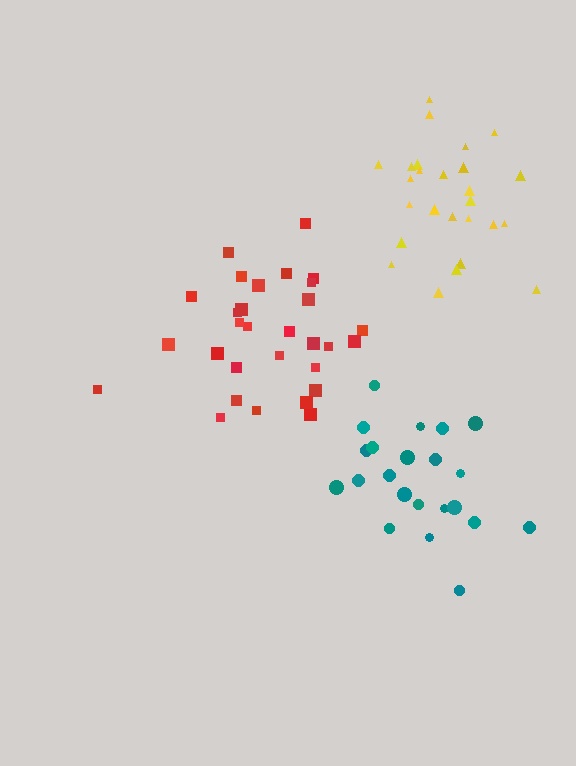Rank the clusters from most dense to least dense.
yellow, red, teal.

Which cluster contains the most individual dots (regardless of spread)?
Red (30).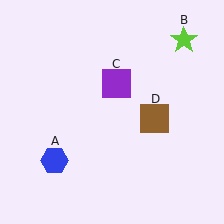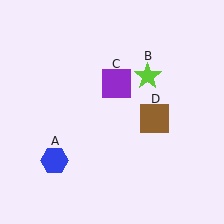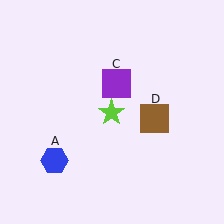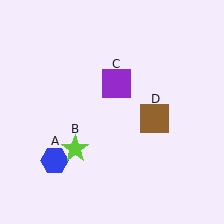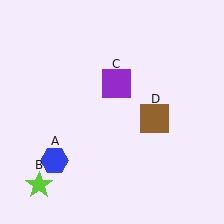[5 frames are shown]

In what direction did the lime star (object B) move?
The lime star (object B) moved down and to the left.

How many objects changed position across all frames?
1 object changed position: lime star (object B).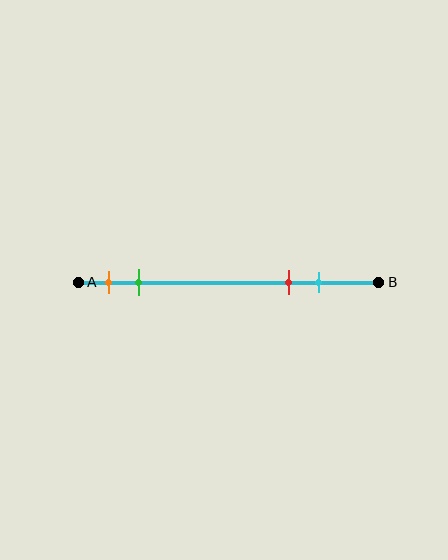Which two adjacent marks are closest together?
The orange and green marks are the closest adjacent pair.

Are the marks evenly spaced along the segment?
No, the marks are not evenly spaced.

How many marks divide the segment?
There are 4 marks dividing the segment.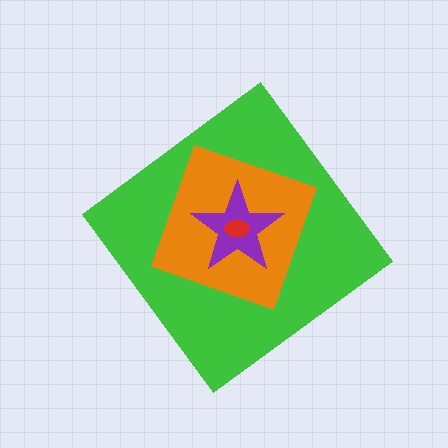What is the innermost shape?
The red ellipse.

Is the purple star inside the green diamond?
Yes.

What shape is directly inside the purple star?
The red ellipse.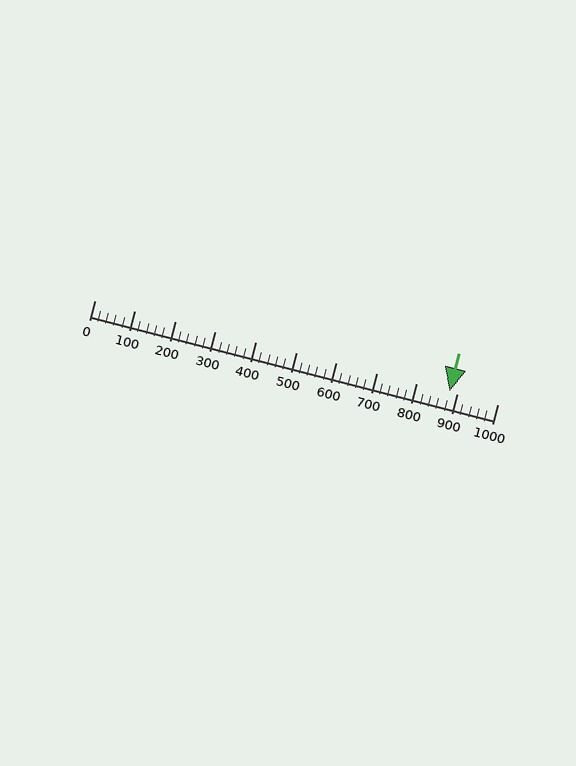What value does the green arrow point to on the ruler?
The green arrow points to approximately 880.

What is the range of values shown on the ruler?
The ruler shows values from 0 to 1000.